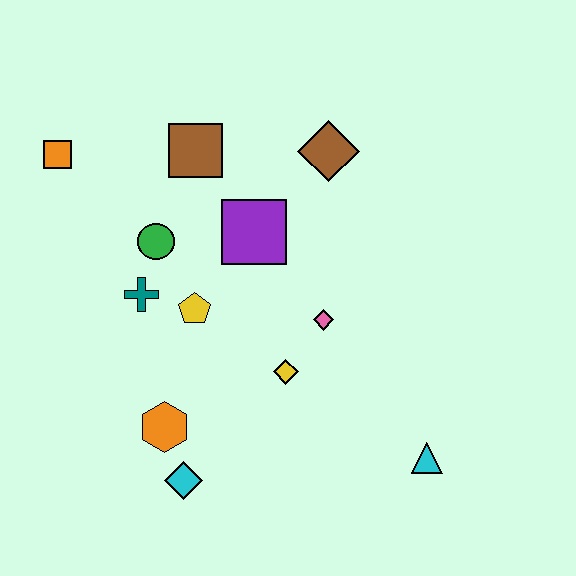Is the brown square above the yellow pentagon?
Yes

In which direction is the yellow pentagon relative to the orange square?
The yellow pentagon is below the orange square.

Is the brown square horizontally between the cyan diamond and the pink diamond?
Yes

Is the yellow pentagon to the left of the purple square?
Yes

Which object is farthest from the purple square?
The cyan triangle is farthest from the purple square.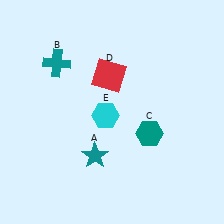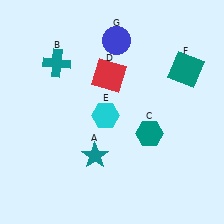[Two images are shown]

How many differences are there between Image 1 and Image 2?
There are 2 differences between the two images.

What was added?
A teal square (F), a blue circle (G) were added in Image 2.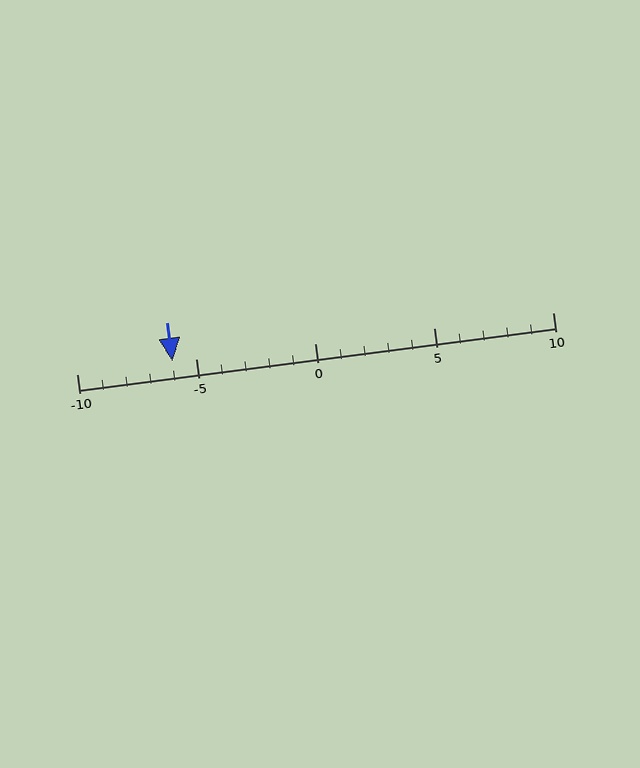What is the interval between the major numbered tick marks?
The major tick marks are spaced 5 units apart.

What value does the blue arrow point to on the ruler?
The blue arrow points to approximately -6.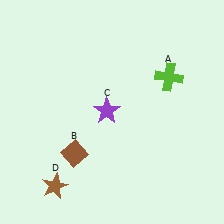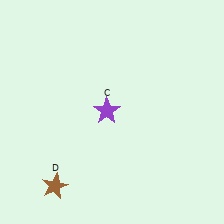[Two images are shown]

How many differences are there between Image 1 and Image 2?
There are 2 differences between the two images.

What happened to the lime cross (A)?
The lime cross (A) was removed in Image 2. It was in the top-right area of Image 1.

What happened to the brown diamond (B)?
The brown diamond (B) was removed in Image 2. It was in the bottom-left area of Image 1.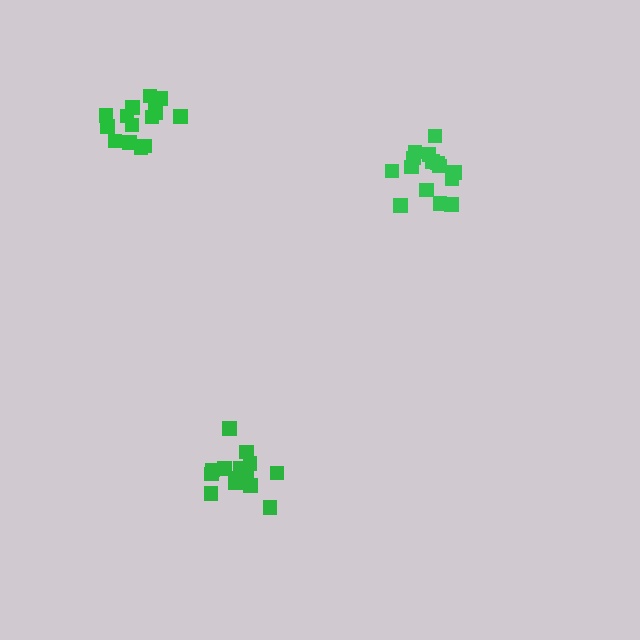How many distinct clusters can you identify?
There are 3 distinct clusters.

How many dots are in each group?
Group 1: 16 dots, Group 2: 15 dots, Group 3: 15 dots (46 total).